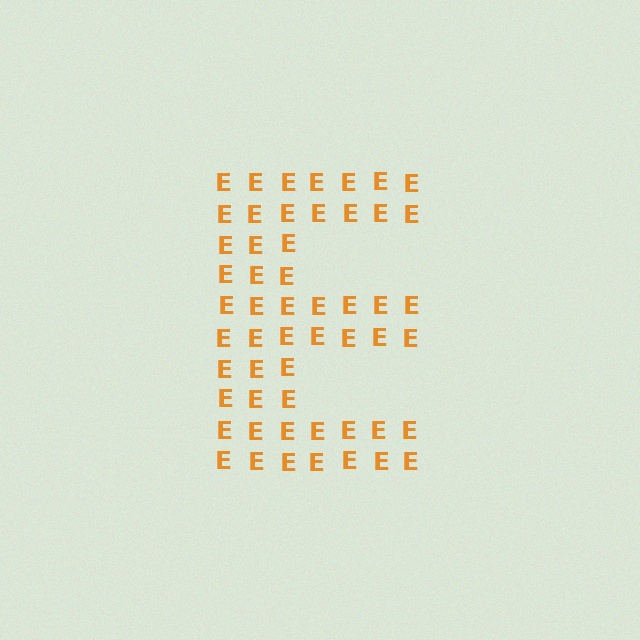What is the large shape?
The large shape is the letter E.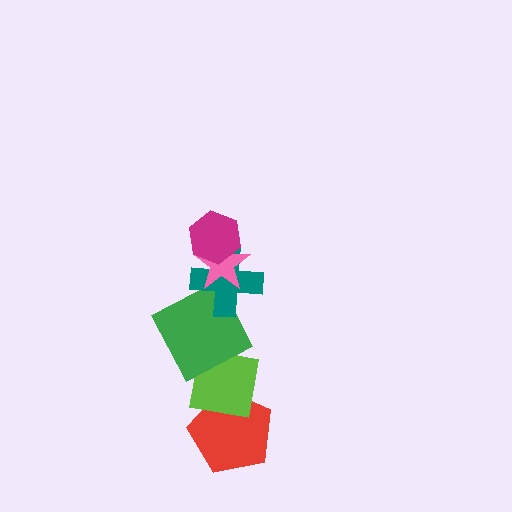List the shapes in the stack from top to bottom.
From top to bottom: the magenta hexagon, the pink star, the teal cross, the green square, the lime square, the red pentagon.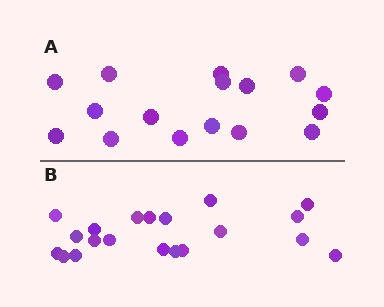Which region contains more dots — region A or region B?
Region B (the bottom region) has more dots.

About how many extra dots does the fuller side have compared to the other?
Region B has about 4 more dots than region A.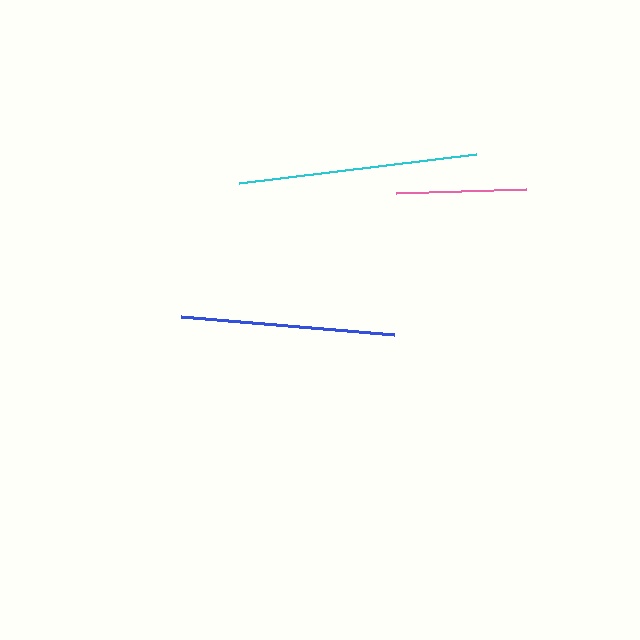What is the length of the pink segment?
The pink segment is approximately 130 pixels long.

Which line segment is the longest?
The cyan line is the longest at approximately 238 pixels.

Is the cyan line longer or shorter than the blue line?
The cyan line is longer than the blue line.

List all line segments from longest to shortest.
From longest to shortest: cyan, blue, pink.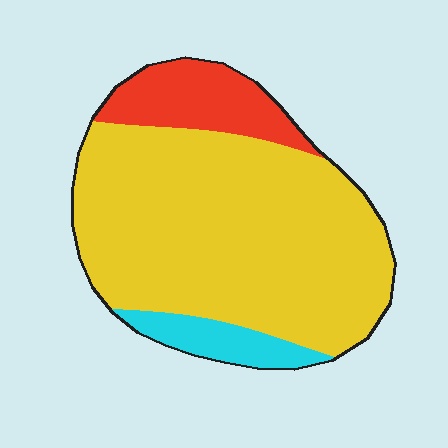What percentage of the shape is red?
Red covers 15% of the shape.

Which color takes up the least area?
Cyan, at roughly 10%.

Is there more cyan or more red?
Red.